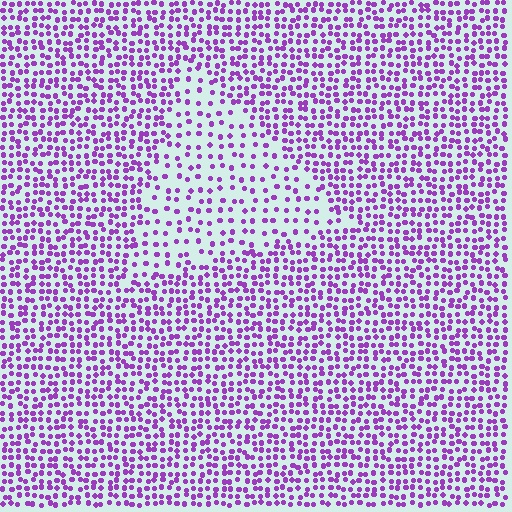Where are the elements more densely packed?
The elements are more densely packed outside the triangle boundary.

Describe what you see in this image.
The image contains small purple elements arranged at two different densities. A triangle-shaped region is visible where the elements are less densely packed than the surrounding area.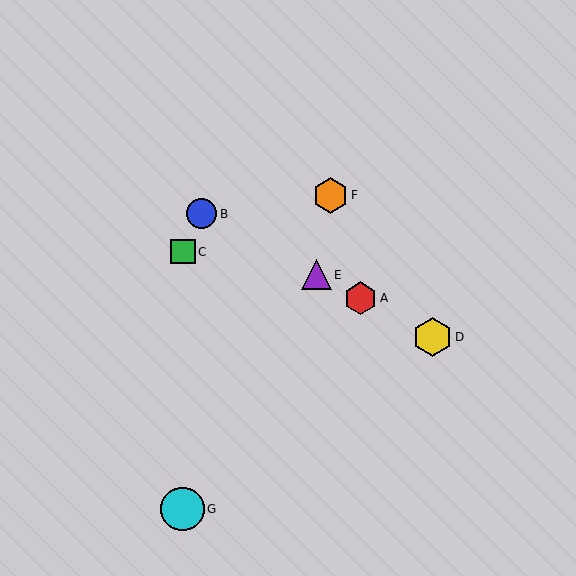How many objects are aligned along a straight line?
4 objects (A, B, D, E) are aligned along a straight line.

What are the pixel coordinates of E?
Object E is at (316, 275).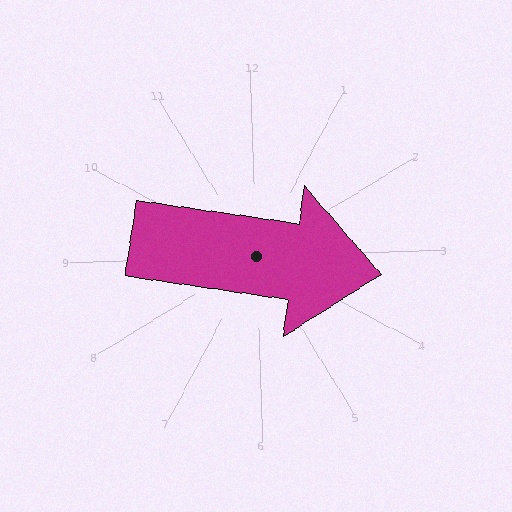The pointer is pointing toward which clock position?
Roughly 3 o'clock.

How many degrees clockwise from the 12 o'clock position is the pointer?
Approximately 100 degrees.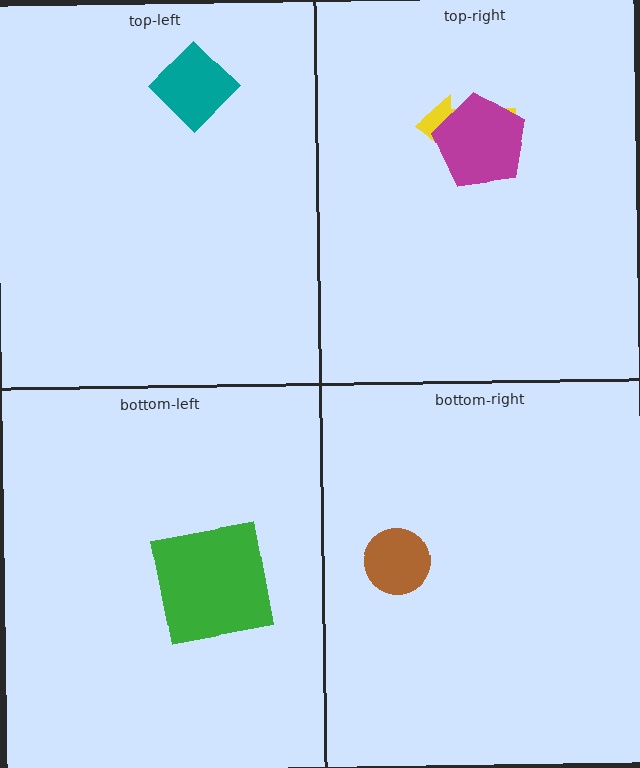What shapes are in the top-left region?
The teal diamond.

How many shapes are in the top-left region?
1.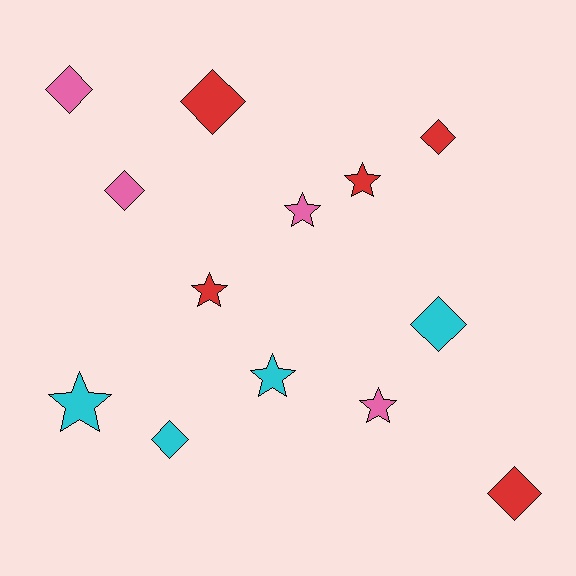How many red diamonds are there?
There are 3 red diamonds.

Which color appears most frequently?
Red, with 5 objects.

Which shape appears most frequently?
Diamond, with 7 objects.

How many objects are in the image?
There are 13 objects.